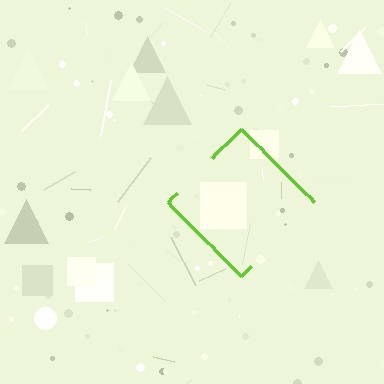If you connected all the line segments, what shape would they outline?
They would outline a diamond.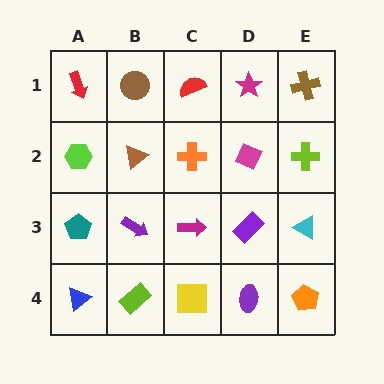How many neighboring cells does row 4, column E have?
2.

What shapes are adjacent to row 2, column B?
A brown circle (row 1, column B), a purple arrow (row 3, column B), a lime hexagon (row 2, column A), an orange cross (row 2, column C).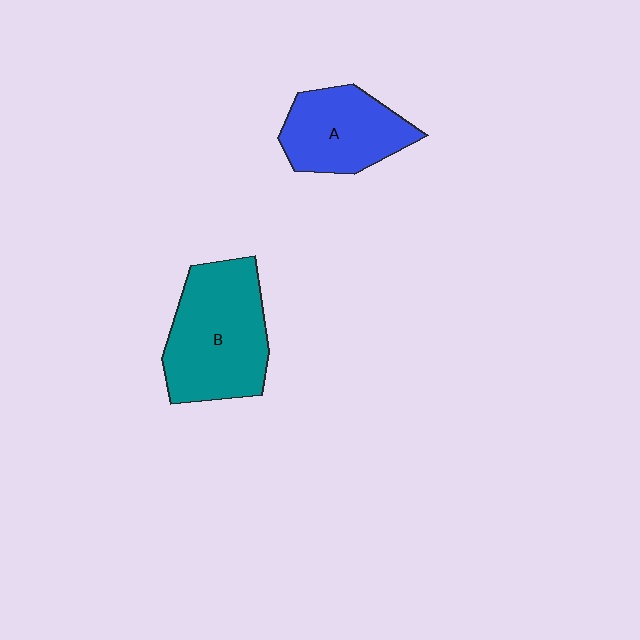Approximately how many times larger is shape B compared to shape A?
Approximately 1.4 times.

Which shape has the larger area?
Shape B (teal).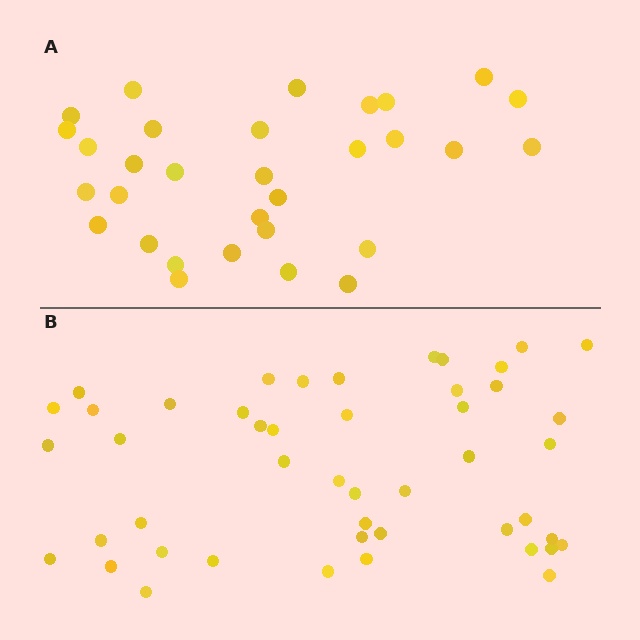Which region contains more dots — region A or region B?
Region B (the bottom region) has more dots.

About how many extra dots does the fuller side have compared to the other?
Region B has approximately 15 more dots than region A.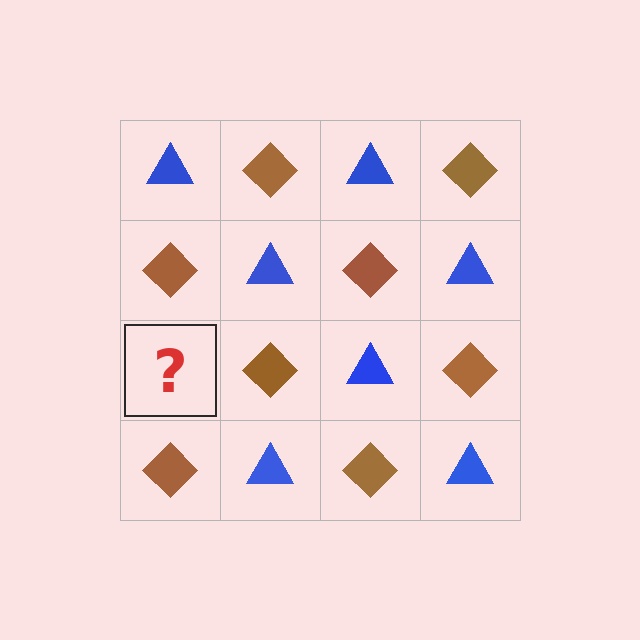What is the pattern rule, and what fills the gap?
The rule is that it alternates blue triangle and brown diamond in a checkerboard pattern. The gap should be filled with a blue triangle.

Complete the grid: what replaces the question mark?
The question mark should be replaced with a blue triangle.